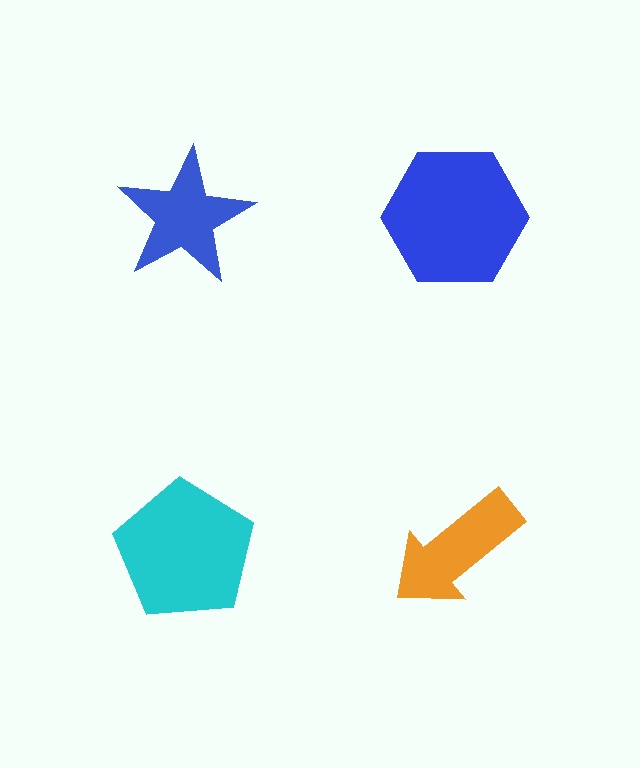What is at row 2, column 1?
A cyan pentagon.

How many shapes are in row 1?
2 shapes.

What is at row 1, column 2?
A blue hexagon.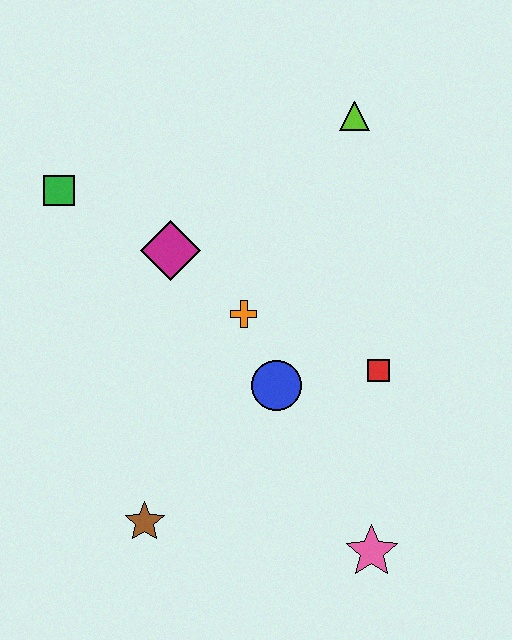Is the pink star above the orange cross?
No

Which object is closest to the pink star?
The red square is closest to the pink star.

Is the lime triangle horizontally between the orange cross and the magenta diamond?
No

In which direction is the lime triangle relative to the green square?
The lime triangle is to the right of the green square.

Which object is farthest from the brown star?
The lime triangle is farthest from the brown star.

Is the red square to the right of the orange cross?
Yes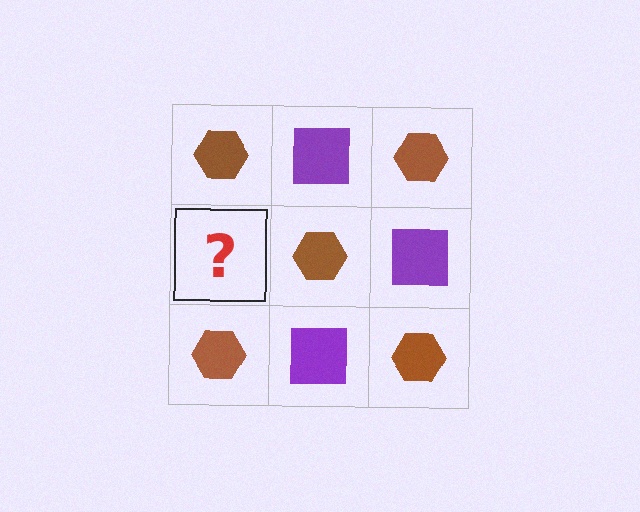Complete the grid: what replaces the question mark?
The question mark should be replaced with a purple square.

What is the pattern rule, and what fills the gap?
The rule is that it alternates brown hexagon and purple square in a checkerboard pattern. The gap should be filled with a purple square.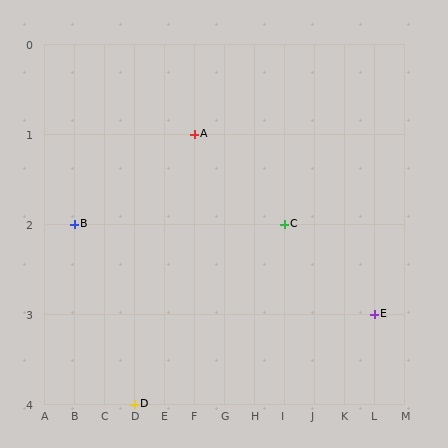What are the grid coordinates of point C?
Point C is at grid coordinates (I, 2).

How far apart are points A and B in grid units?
Points A and B are 4 columns and 1 row apart (about 4.1 grid units diagonally).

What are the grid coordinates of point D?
Point D is at grid coordinates (D, 4).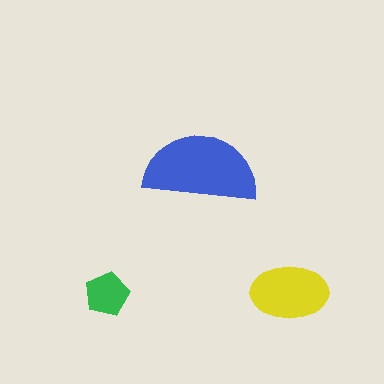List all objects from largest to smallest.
The blue semicircle, the yellow ellipse, the green pentagon.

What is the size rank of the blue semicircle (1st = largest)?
1st.